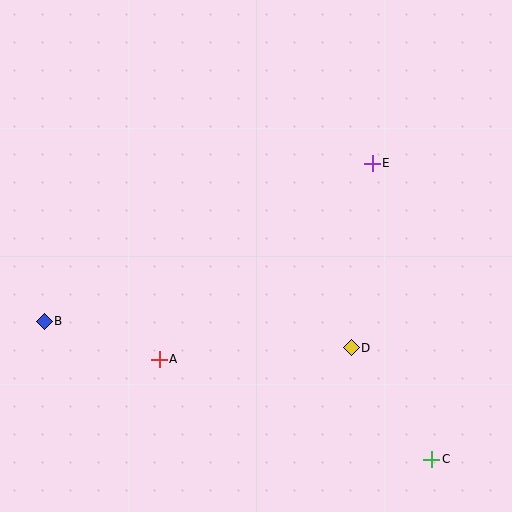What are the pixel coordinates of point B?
Point B is at (44, 322).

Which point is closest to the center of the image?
Point D at (351, 348) is closest to the center.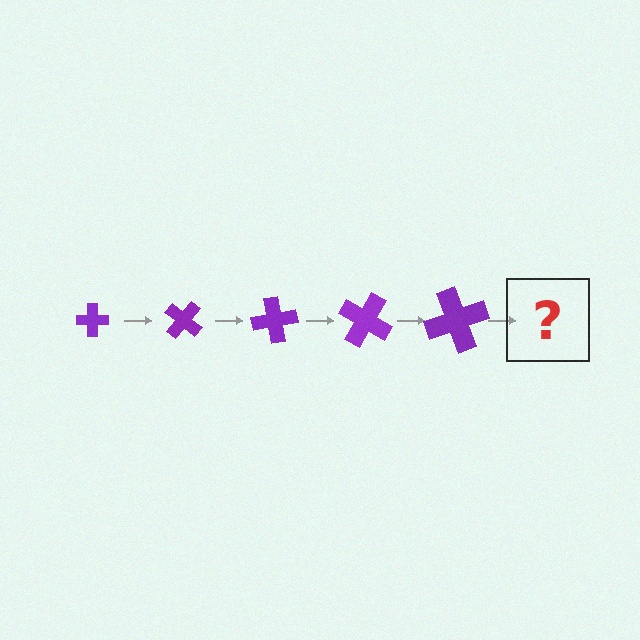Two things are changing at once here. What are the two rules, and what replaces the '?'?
The two rules are that the cross grows larger each step and it rotates 40 degrees each step. The '?' should be a cross, larger than the previous one and rotated 200 degrees from the start.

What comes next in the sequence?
The next element should be a cross, larger than the previous one and rotated 200 degrees from the start.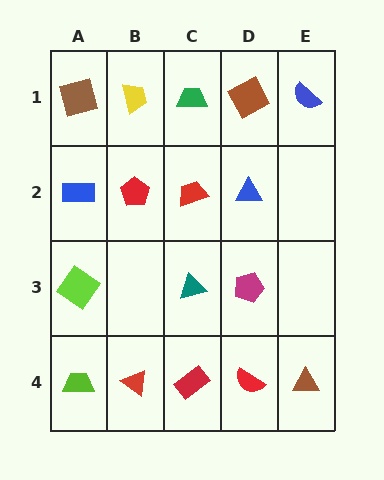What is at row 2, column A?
A blue rectangle.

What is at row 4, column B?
A red triangle.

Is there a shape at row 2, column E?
No, that cell is empty.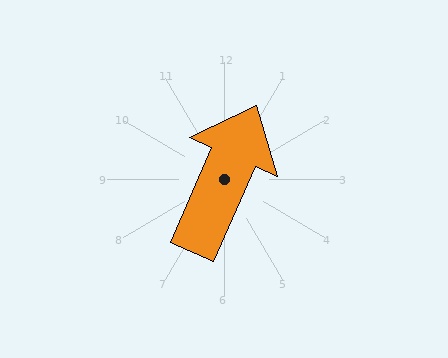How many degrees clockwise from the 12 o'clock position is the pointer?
Approximately 24 degrees.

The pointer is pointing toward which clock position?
Roughly 1 o'clock.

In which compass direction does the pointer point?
Northeast.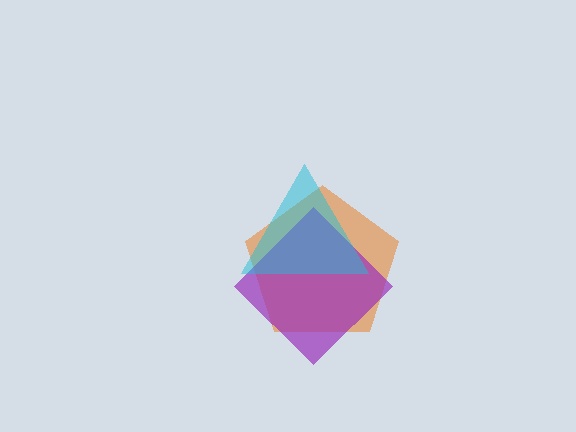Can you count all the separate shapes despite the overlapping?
Yes, there are 3 separate shapes.